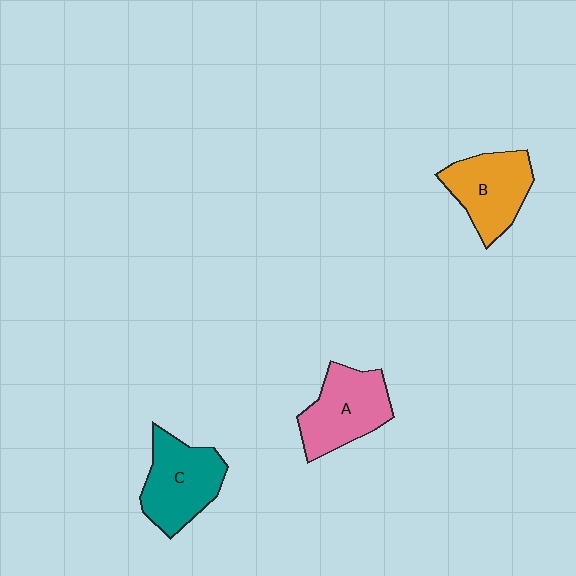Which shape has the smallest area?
Shape B (orange).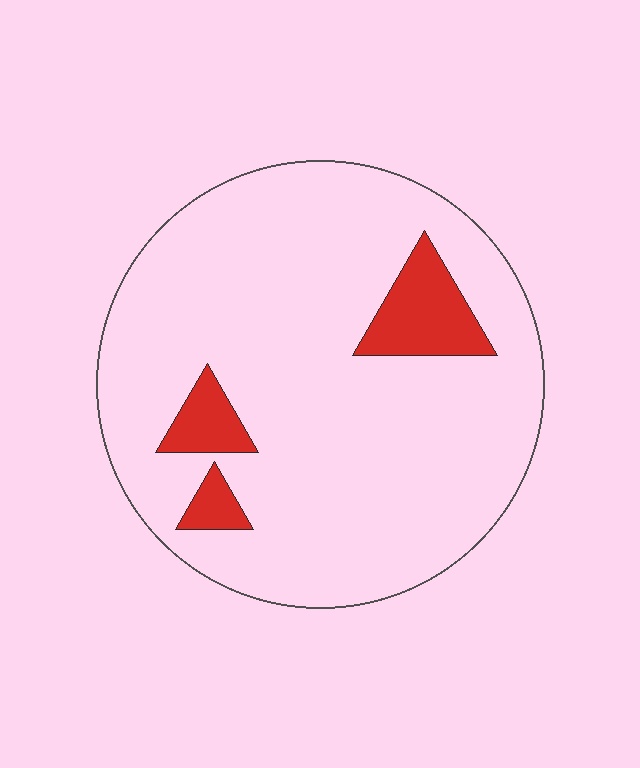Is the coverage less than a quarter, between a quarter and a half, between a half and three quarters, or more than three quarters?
Less than a quarter.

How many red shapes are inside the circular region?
3.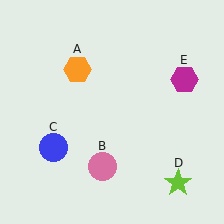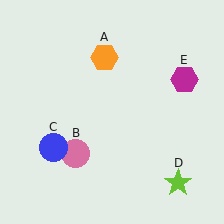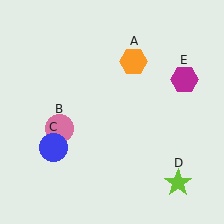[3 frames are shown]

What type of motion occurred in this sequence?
The orange hexagon (object A), pink circle (object B) rotated clockwise around the center of the scene.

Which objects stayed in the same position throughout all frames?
Blue circle (object C) and lime star (object D) and magenta hexagon (object E) remained stationary.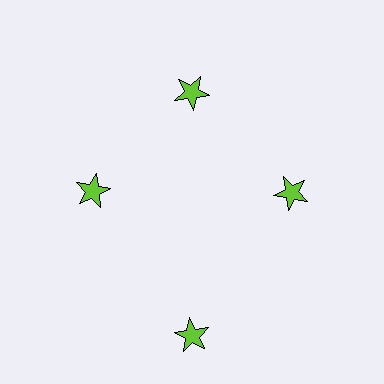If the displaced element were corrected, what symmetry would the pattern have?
It would have 4-fold rotational symmetry — the pattern would map onto itself every 90 degrees.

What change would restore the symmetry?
The symmetry would be restored by moving it inward, back onto the ring so that all 4 stars sit at equal angles and equal distance from the center.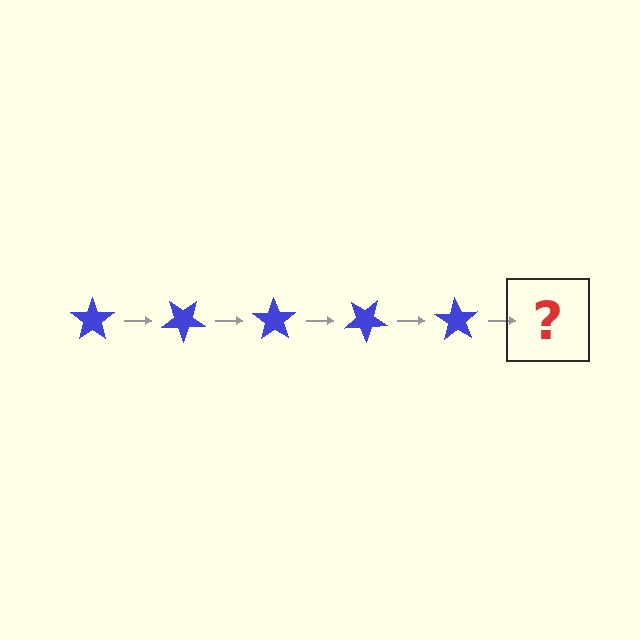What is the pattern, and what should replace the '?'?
The pattern is that the star rotates 35 degrees each step. The '?' should be a blue star rotated 175 degrees.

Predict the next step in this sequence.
The next step is a blue star rotated 175 degrees.